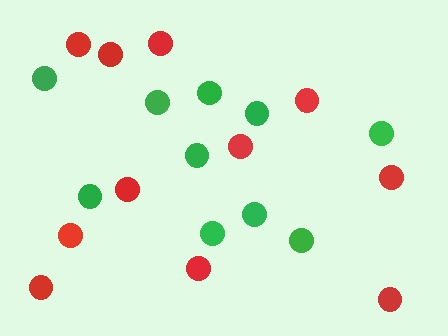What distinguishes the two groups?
There are 2 groups: one group of red circles (11) and one group of green circles (10).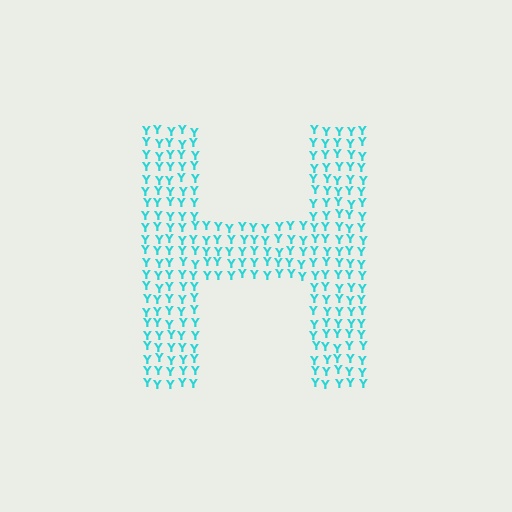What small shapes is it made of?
It is made of small letter Y's.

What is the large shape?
The large shape is the letter H.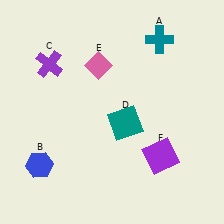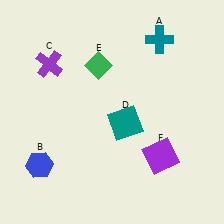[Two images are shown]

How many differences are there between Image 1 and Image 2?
There is 1 difference between the two images.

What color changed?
The diamond (E) changed from pink in Image 1 to green in Image 2.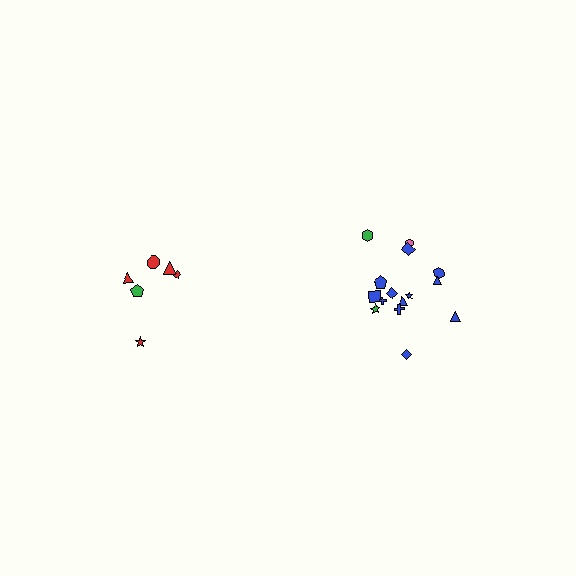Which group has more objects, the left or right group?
The right group.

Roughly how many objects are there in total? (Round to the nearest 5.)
Roughly 20 objects in total.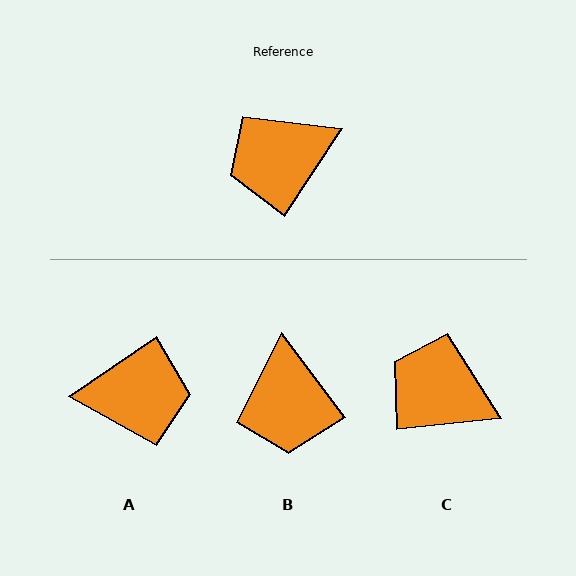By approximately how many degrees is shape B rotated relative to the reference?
Approximately 70 degrees counter-clockwise.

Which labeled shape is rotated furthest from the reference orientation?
A, about 158 degrees away.